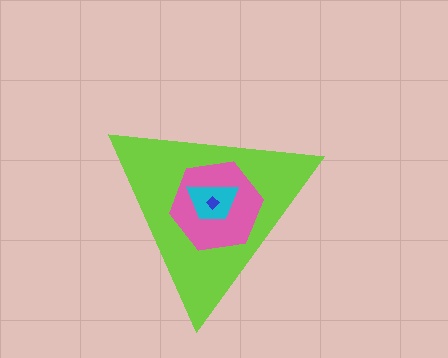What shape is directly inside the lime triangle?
The pink hexagon.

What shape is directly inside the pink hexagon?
The cyan trapezoid.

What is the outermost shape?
The lime triangle.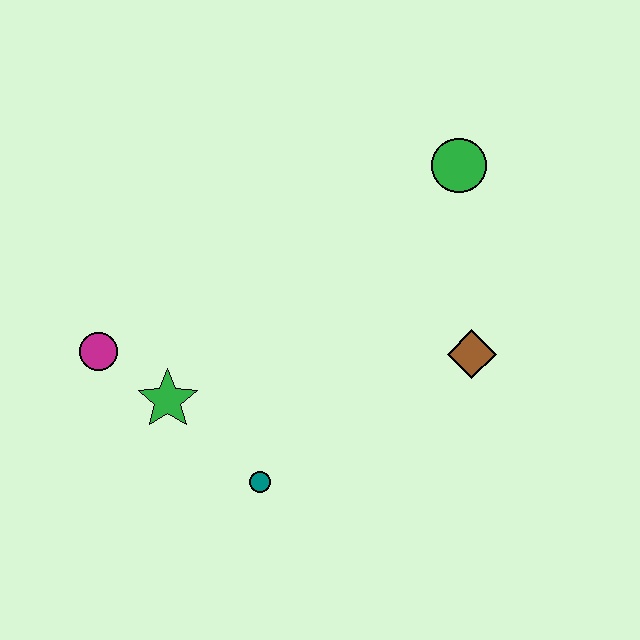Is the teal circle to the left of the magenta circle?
No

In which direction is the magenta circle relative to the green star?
The magenta circle is to the left of the green star.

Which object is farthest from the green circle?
The magenta circle is farthest from the green circle.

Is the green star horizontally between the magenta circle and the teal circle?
Yes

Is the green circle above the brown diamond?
Yes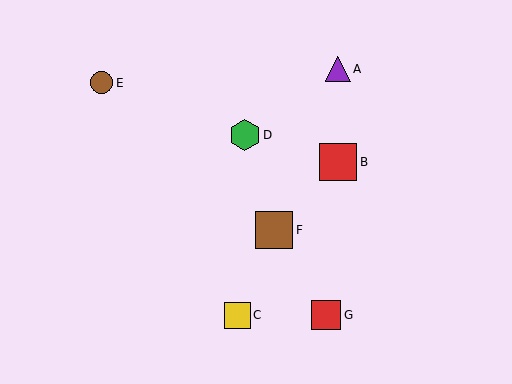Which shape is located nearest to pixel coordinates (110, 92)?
The brown circle (labeled E) at (102, 83) is nearest to that location.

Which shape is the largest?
The brown square (labeled F) is the largest.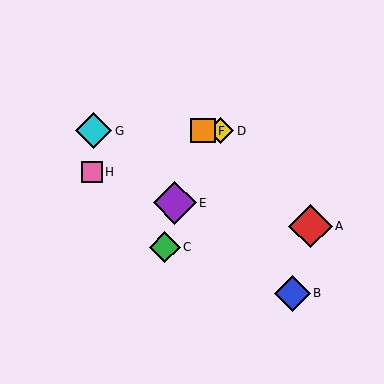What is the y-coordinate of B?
Object B is at y≈293.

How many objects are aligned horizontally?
3 objects (D, F, G) are aligned horizontally.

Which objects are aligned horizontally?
Objects D, F, G are aligned horizontally.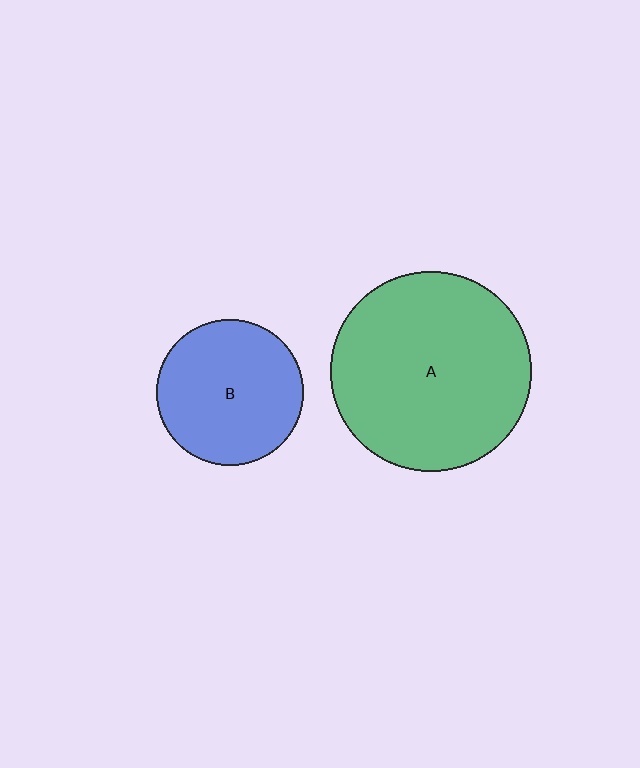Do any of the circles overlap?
No, none of the circles overlap.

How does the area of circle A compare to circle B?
Approximately 1.9 times.